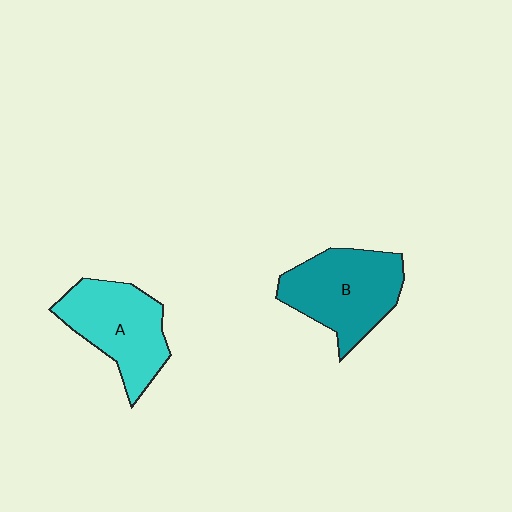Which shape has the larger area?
Shape B (teal).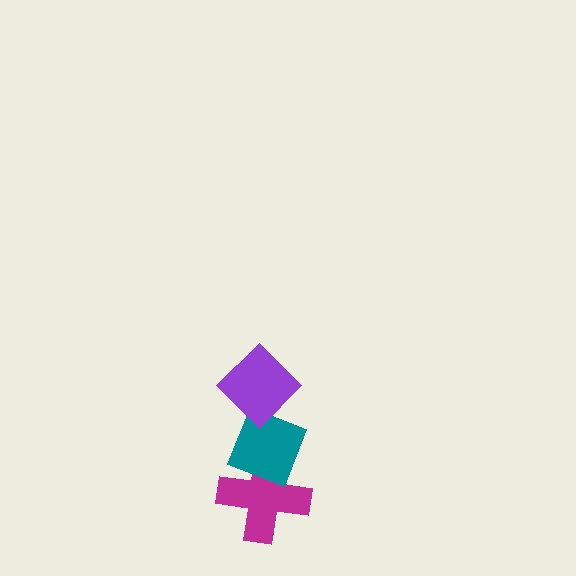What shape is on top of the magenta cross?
The teal diamond is on top of the magenta cross.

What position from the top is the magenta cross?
The magenta cross is 3rd from the top.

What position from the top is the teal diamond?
The teal diamond is 2nd from the top.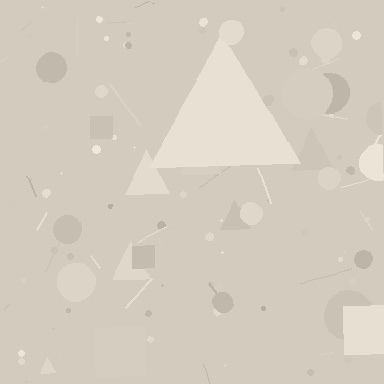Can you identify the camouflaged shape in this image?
The camouflaged shape is a triangle.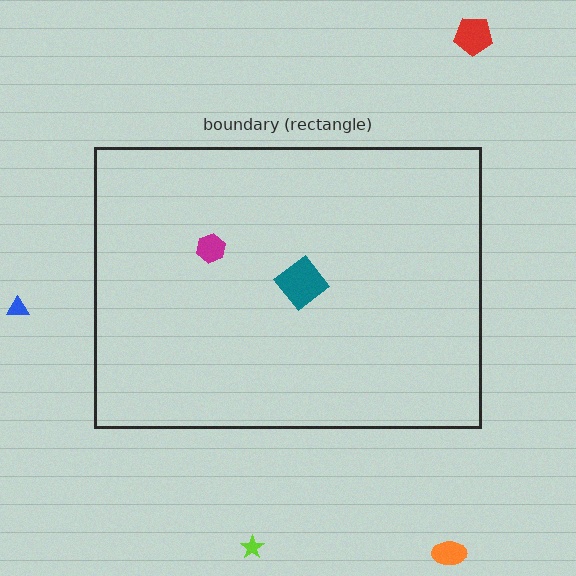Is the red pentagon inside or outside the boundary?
Outside.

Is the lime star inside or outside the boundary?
Outside.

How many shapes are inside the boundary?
2 inside, 4 outside.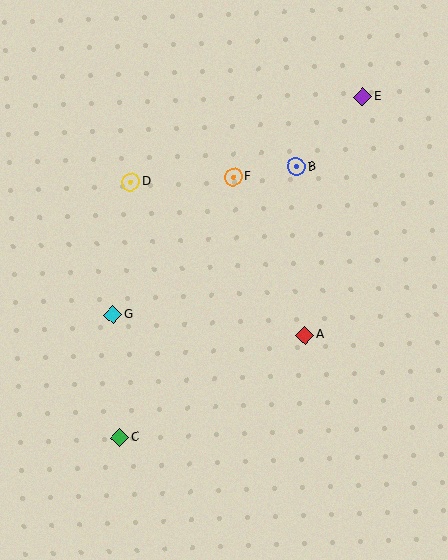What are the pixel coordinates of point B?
Point B is at (296, 167).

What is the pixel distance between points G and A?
The distance between G and A is 193 pixels.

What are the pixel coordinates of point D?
Point D is at (131, 182).